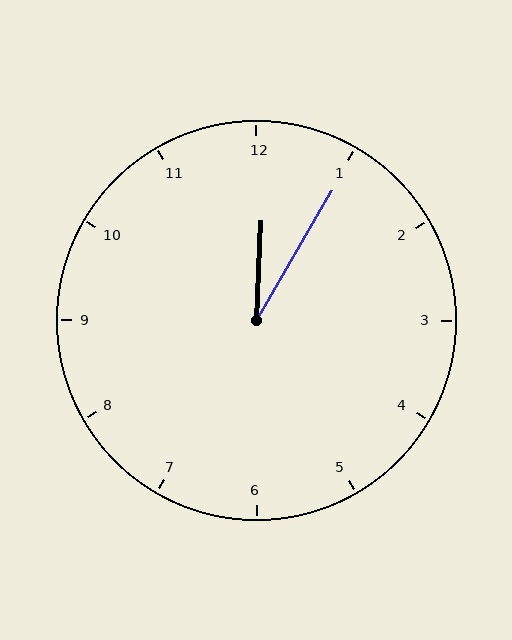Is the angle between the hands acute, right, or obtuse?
It is acute.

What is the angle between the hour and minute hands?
Approximately 28 degrees.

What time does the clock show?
12:05.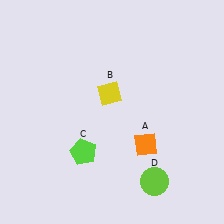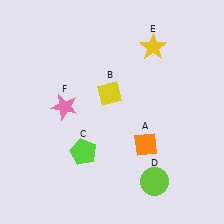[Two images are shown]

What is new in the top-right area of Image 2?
A yellow star (E) was added in the top-right area of Image 2.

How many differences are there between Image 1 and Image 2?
There are 2 differences between the two images.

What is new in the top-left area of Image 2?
A pink star (F) was added in the top-left area of Image 2.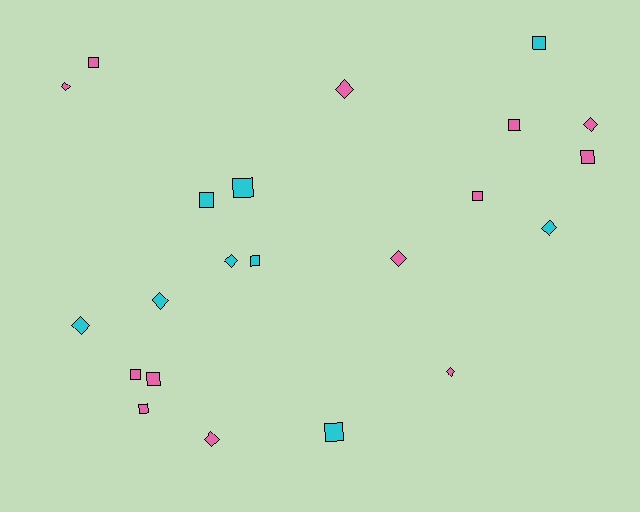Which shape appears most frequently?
Square, with 12 objects.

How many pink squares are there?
There are 7 pink squares.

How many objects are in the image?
There are 22 objects.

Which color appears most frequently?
Pink, with 13 objects.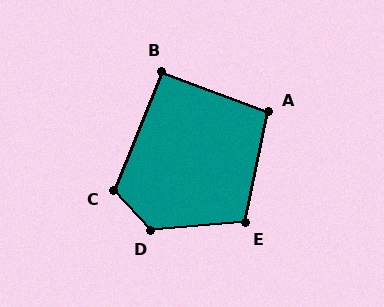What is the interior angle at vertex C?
Approximately 114 degrees (obtuse).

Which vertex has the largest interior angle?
D, at approximately 129 degrees.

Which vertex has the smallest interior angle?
B, at approximately 92 degrees.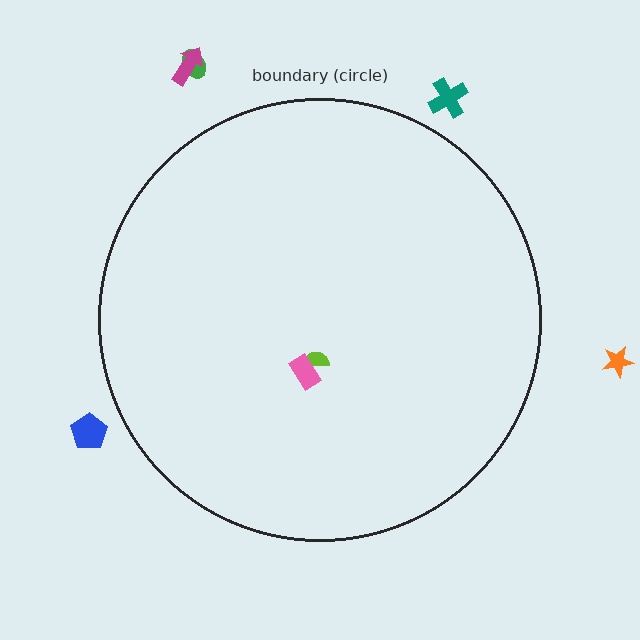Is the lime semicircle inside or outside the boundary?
Inside.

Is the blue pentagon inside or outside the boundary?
Outside.